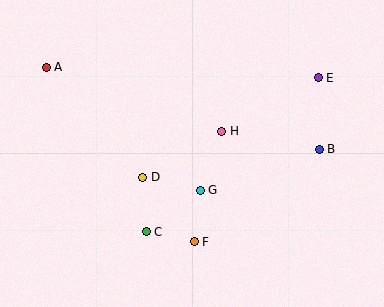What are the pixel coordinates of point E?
Point E is at (318, 78).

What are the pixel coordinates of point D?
Point D is at (143, 177).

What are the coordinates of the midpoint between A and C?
The midpoint between A and C is at (96, 150).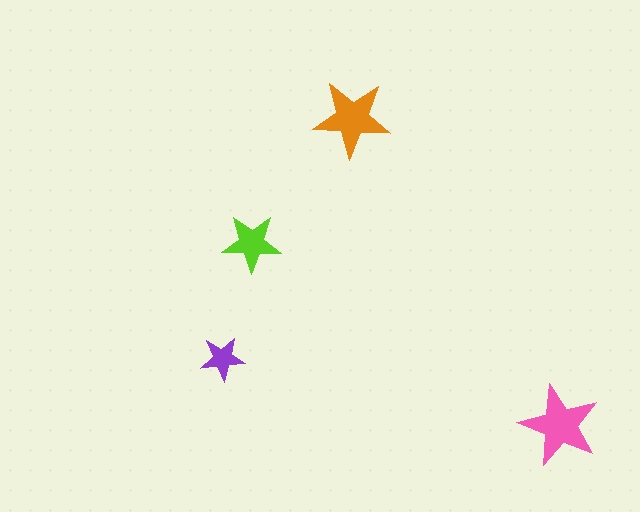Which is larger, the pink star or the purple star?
The pink one.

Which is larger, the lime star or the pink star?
The pink one.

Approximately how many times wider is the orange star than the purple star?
About 1.5 times wider.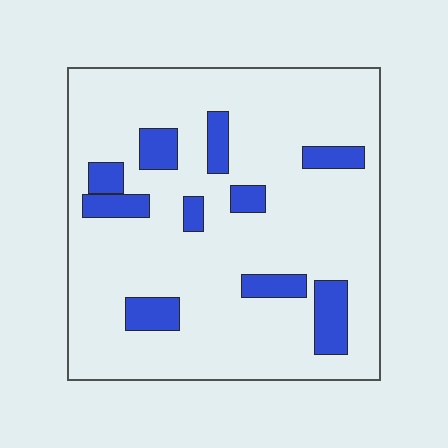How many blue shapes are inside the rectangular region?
10.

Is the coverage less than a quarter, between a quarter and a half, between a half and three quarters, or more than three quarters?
Less than a quarter.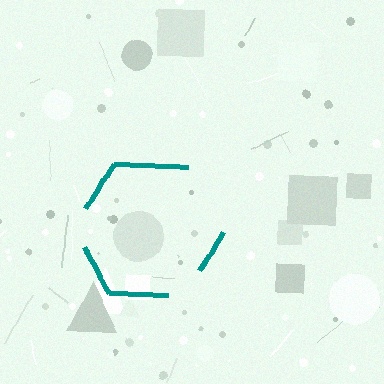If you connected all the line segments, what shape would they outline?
They would outline a hexagon.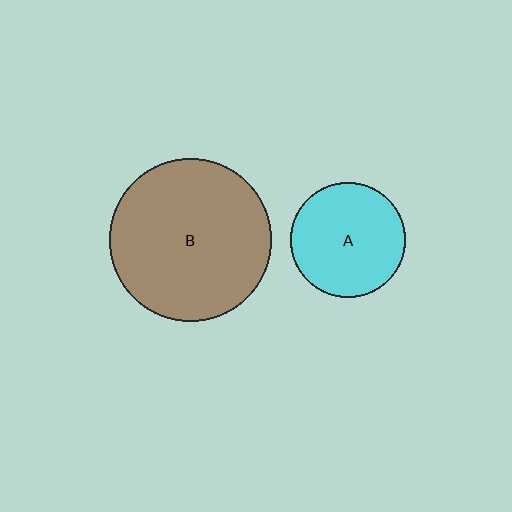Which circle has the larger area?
Circle B (brown).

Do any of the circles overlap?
No, none of the circles overlap.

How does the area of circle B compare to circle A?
Approximately 2.0 times.